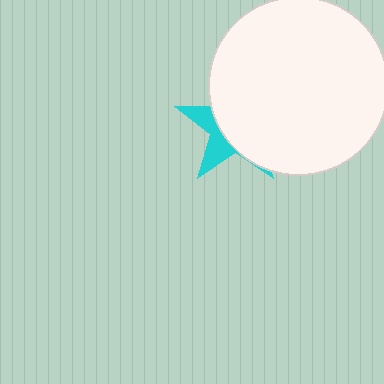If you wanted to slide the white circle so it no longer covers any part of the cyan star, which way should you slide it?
Slide it right — that is the most direct way to separate the two shapes.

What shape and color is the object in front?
The object in front is a white circle.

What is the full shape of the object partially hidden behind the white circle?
The partially hidden object is a cyan star.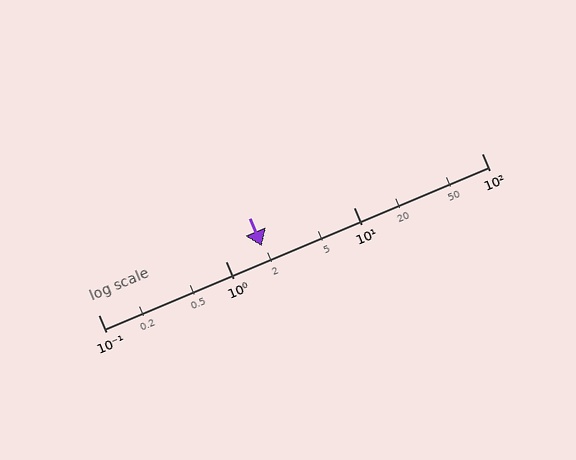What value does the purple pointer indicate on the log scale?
The pointer indicates approximately 1.9.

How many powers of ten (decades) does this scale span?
The scale spans 3 decades, from 0.1 to 100.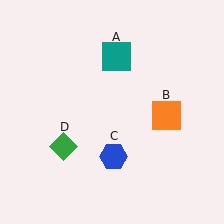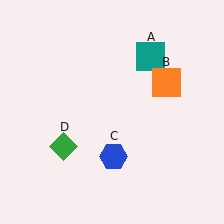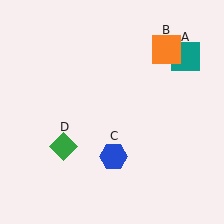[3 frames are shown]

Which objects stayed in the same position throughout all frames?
Blue hexagon (object C) and green diamond (object D) remained stationary.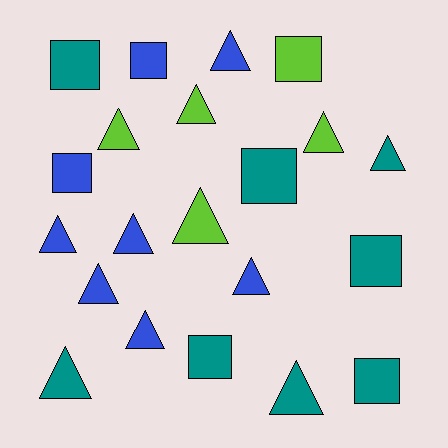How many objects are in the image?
There are 21 objects.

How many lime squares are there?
There is 1 lime square.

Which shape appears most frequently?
Triangle, with 13 objects.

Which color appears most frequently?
Blue, with 8 objects.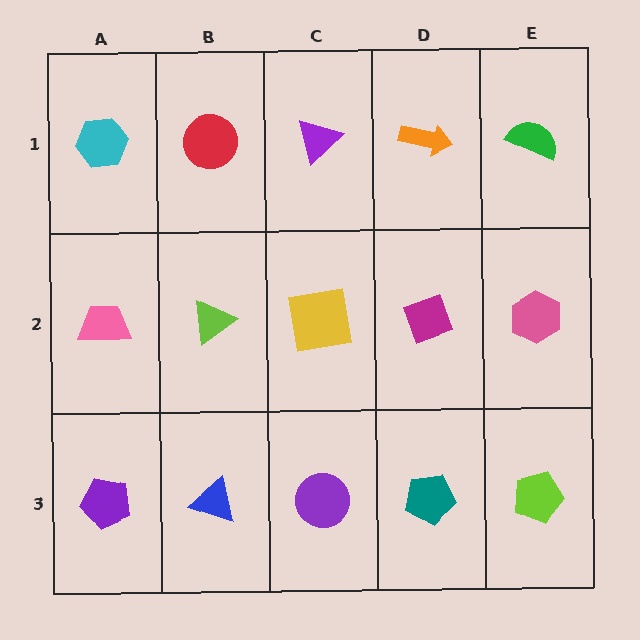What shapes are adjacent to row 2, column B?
A red circle (row 1, column B), a blue triangle (row 3, column B), a pink trapezoid (row 2, column A), a yellow square (row 2, column C).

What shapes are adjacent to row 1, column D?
A magenta diamond (row 2, column D), a purple triangle (row 1, column C), a green semicircle (row 1, column E).